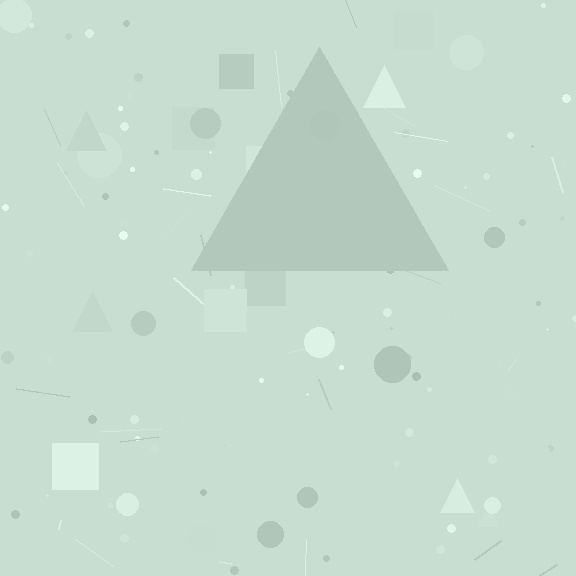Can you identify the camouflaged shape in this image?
The camouflaged shape is a triangle.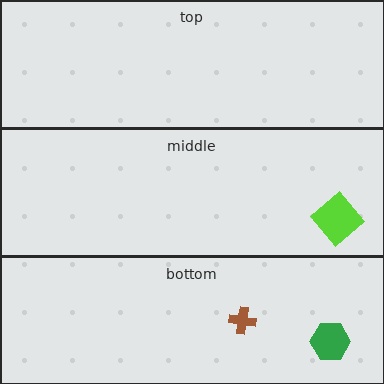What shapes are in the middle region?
The lime diamond.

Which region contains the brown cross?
The bottom region.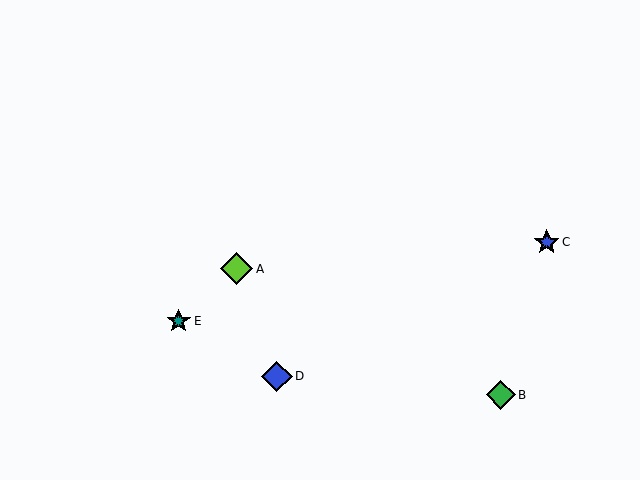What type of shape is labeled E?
Shape E is a teal star.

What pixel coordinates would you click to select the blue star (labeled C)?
Click at (547, 242) to select the blue star C.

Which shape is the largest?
The lime diamond (labeled A) is the largest.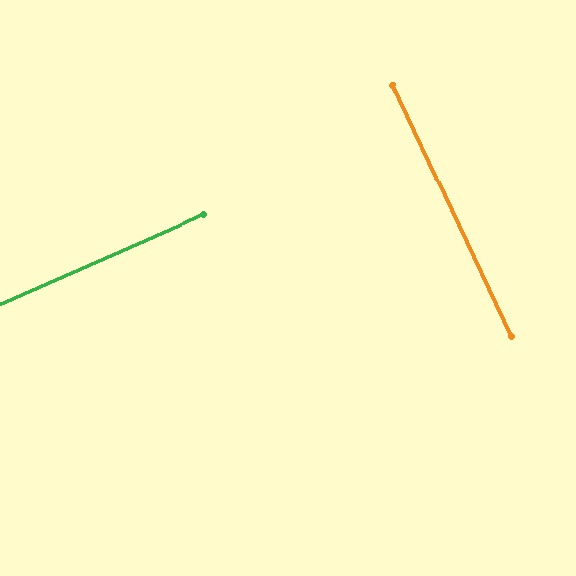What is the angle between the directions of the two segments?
Approximately 89 degrees.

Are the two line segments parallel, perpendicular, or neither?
Perpendicular — they meet at approximately 89°.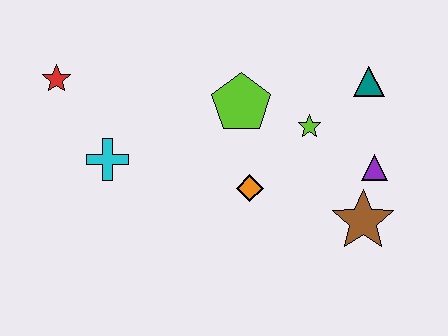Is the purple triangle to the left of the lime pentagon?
No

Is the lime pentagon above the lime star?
Yes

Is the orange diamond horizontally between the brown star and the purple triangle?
No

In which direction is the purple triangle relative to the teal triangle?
The purple triangle is below the teal triangle.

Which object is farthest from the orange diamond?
The red star is farthest from the orange diamond.